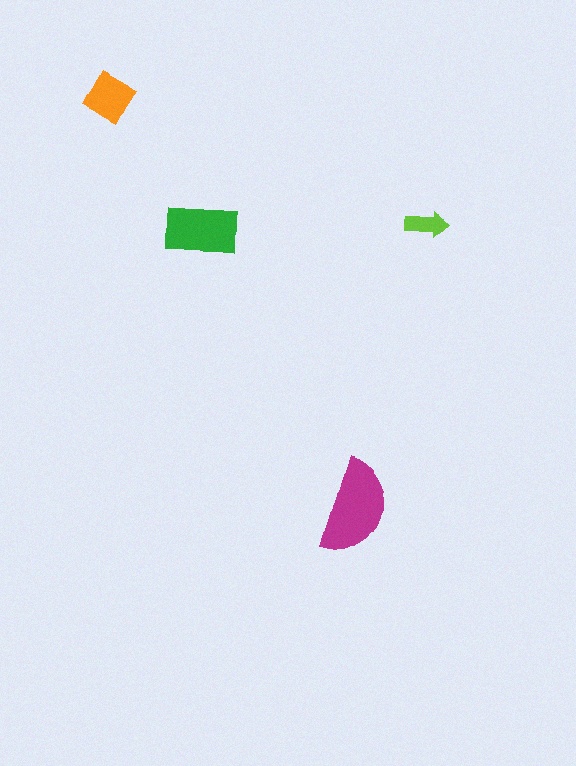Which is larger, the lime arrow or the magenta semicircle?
The magenta semicircle.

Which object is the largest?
The magenta semicircle.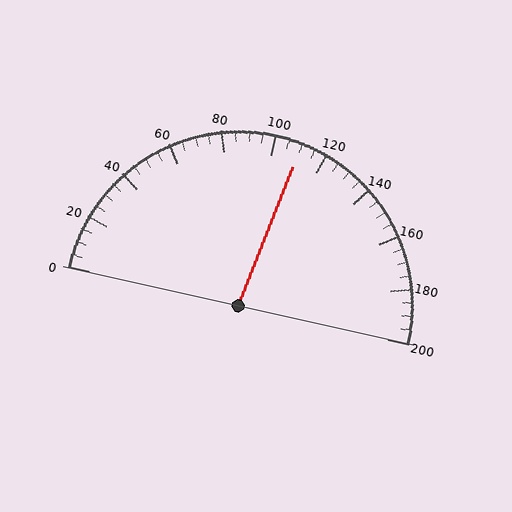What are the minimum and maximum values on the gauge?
The gauge ranges from 0 to 200.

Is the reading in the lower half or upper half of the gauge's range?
The reading is in the upper half of the range (0 to 200).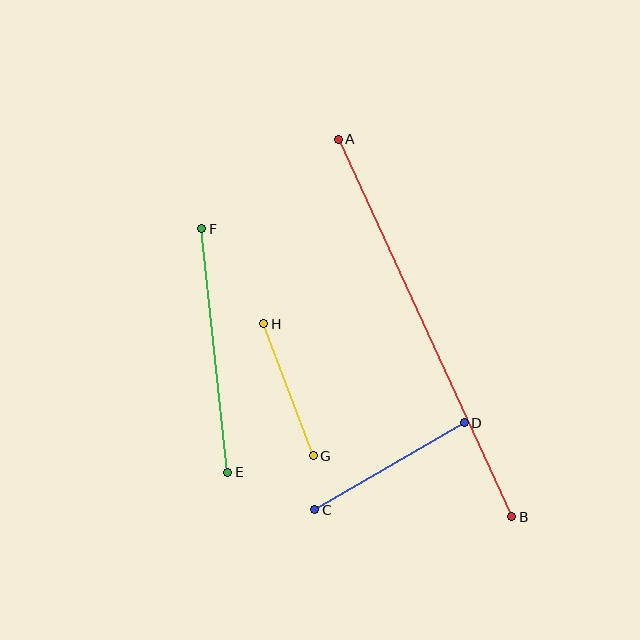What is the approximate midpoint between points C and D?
The midpoint is at approximately (389, 466) pixels.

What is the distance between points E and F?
The distance is approximately 245 pixels.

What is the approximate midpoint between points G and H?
The midpoint is at approximately (288, 390) pixels.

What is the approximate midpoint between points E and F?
The midpoint is at approximately (215, 350) pixels.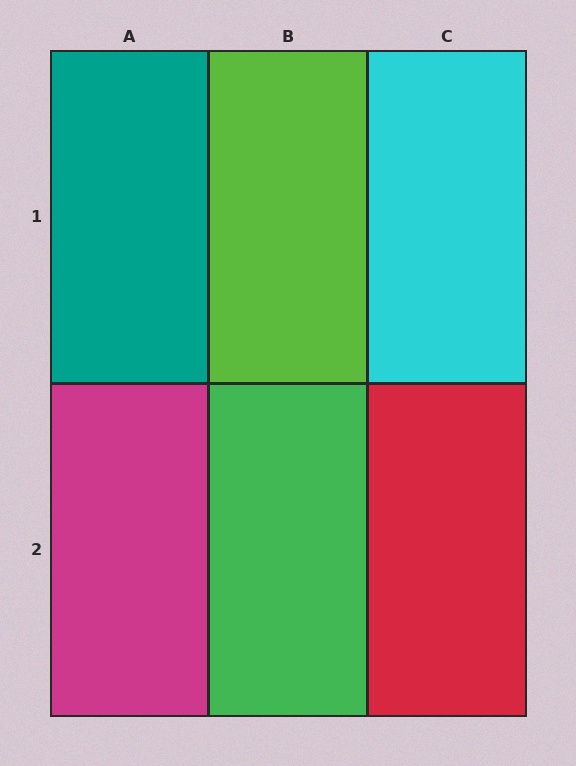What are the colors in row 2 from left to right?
Magenta, green, red.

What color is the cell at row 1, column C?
Cyan.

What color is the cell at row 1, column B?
Lime.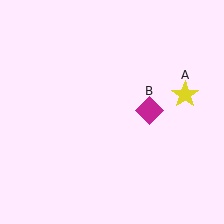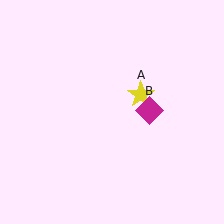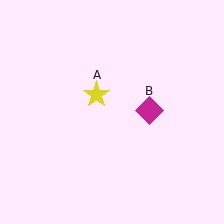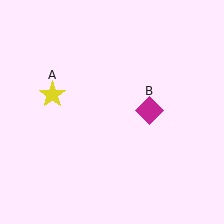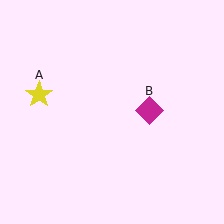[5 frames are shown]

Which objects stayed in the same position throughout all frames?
Magenta diamond (object B) remained stationary.